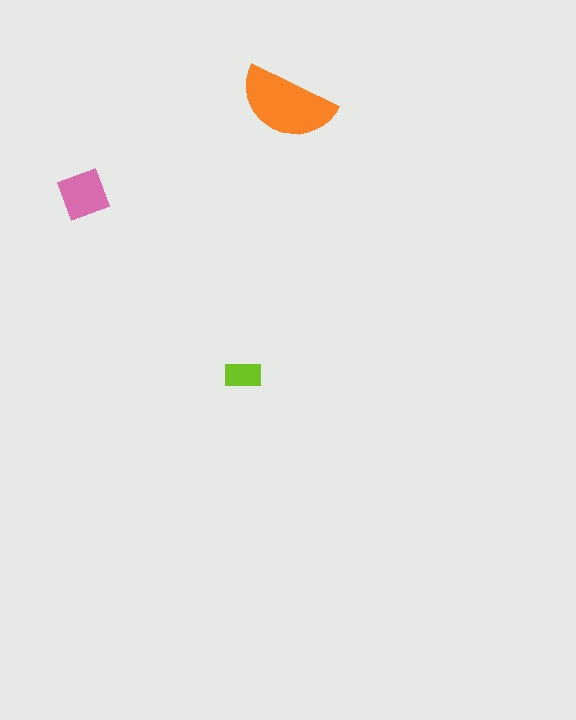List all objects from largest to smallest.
The orange semicircle, the pink square, the lime rectangle.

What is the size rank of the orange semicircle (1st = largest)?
1st.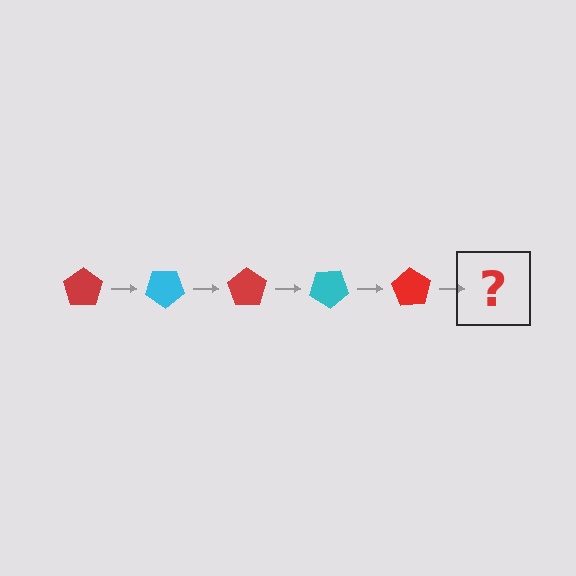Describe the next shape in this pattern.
It should be a cyan pentagon, rotated 175 degrees from the start.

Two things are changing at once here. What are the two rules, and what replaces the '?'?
The two rules are that it rotates 35 degrees each step and the color cycles through red and cyan. The '?' should be a cyan pentagon, rotated 175 degrees from the start.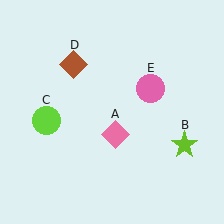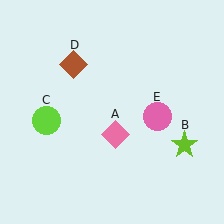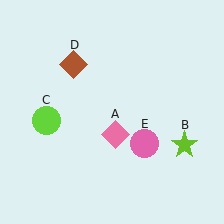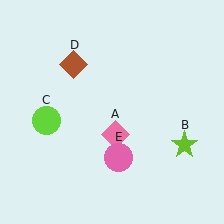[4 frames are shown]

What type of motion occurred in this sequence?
The pink circle (object E) rotated clockwise around the center of the scene.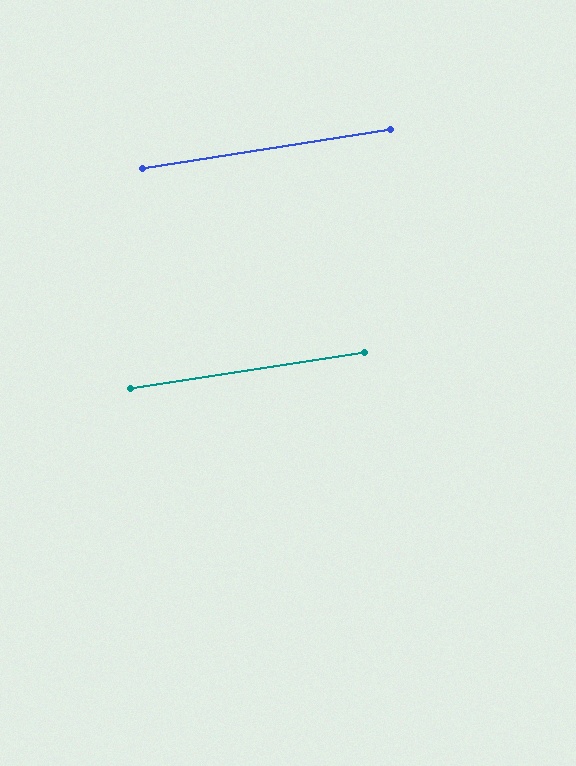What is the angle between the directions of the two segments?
Approximately 0 degrees.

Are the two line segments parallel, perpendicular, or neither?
Parallel — their directions differ by only 0.3°.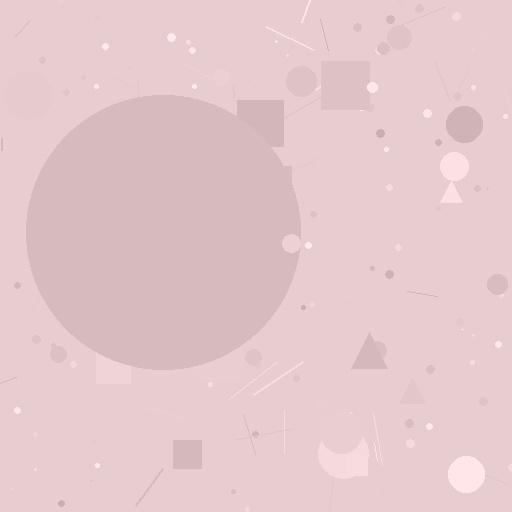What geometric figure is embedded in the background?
A circle is embedded in the background.